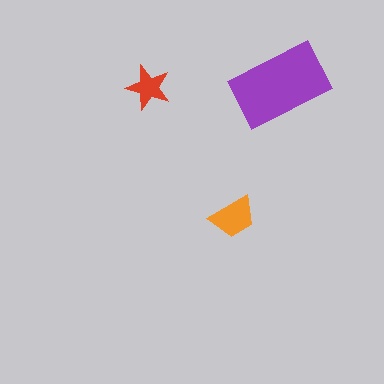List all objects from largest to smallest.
The purple rectangle, the orange trapezoid, the red star.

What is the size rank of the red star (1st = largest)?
3rd.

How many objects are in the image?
There are 3 objects in the image.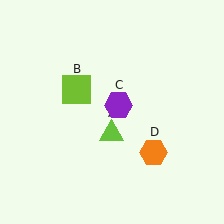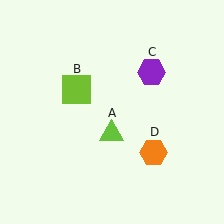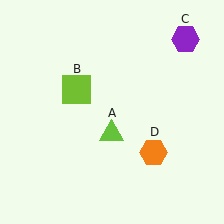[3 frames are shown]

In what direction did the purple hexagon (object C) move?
The purple hexagon (object C) moved up and to the right.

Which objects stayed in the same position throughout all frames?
Lime triangle (object A) and lime square (object B) and orange hexagon (object D) remained stationary.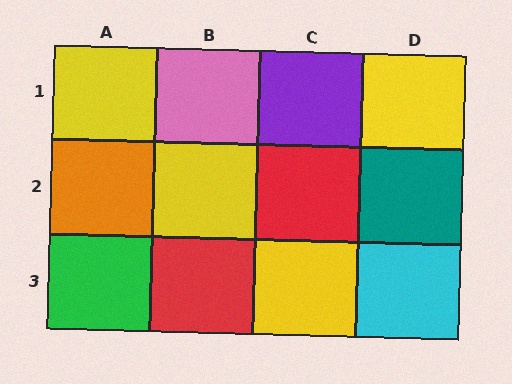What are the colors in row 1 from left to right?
Yellow, pink, purple, yellow.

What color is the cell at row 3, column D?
Cyan.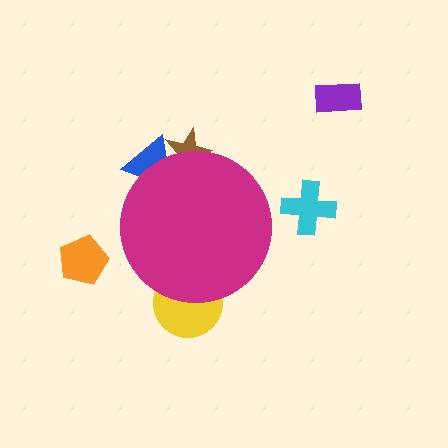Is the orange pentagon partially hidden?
No, the orange pentagon is fully visible.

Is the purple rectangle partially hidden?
No, the purple rectangle is fully visible.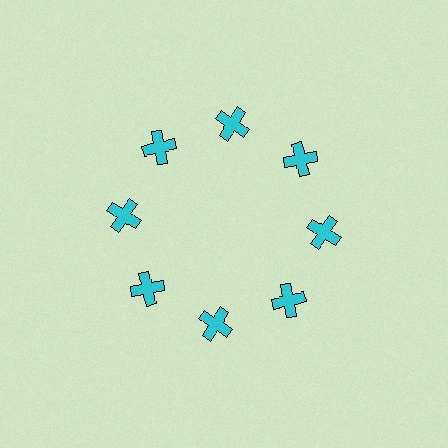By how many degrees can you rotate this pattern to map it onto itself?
The pattern maps onto itself every 45 degrees of rotation.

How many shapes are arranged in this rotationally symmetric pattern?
There are 8 shapes, arranged in 8 groups of 1.